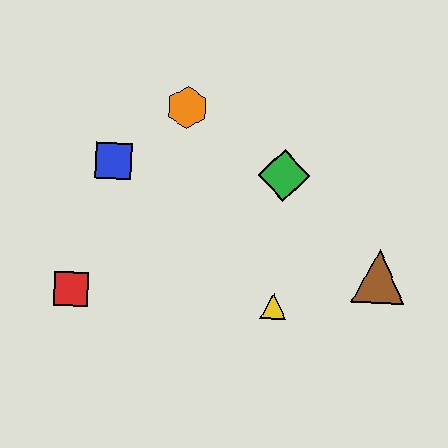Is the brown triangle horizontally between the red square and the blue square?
No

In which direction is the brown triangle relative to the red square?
The brown triangle is to the right of the red square.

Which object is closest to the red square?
The blue square is closest to the red square.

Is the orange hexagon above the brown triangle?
Yes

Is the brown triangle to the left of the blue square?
No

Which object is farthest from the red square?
The brown triangle is farthest from the red square.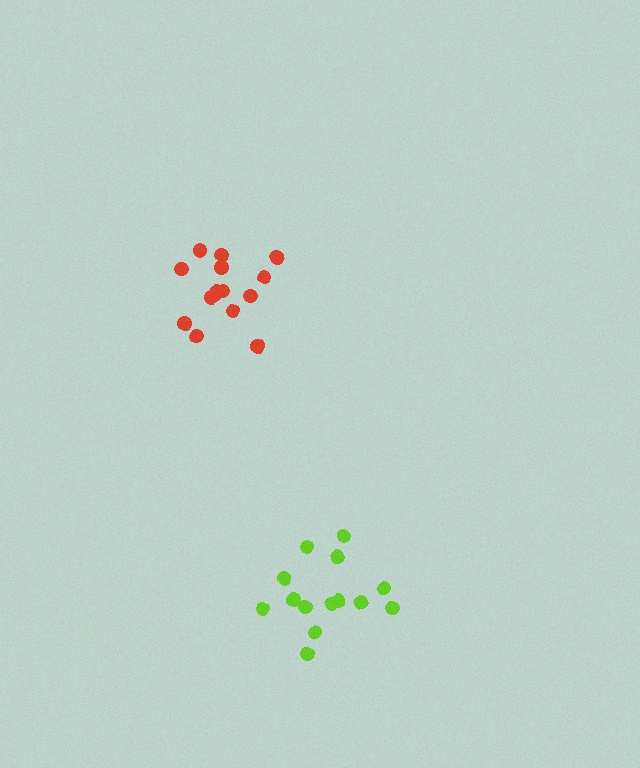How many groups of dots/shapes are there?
There are 2 groups.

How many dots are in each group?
Group 1: 14 dots, Group 2: 15 dots (29 total).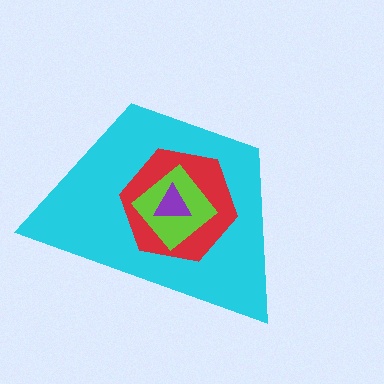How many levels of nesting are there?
4.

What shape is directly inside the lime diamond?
The purple triangle.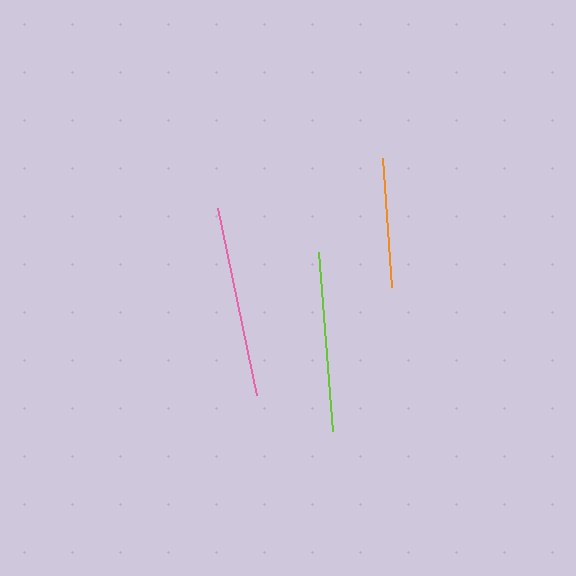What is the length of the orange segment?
The orange segment is approximately 129 pixels long.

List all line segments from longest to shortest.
From longest to shortest: pink, lime, orange.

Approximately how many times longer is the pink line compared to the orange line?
The pink line is approximately 1.5 times the length of the orange line.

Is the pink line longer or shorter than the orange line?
The pink line is longer than the orange line.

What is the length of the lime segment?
The lime segment is approximately 180 pixels long.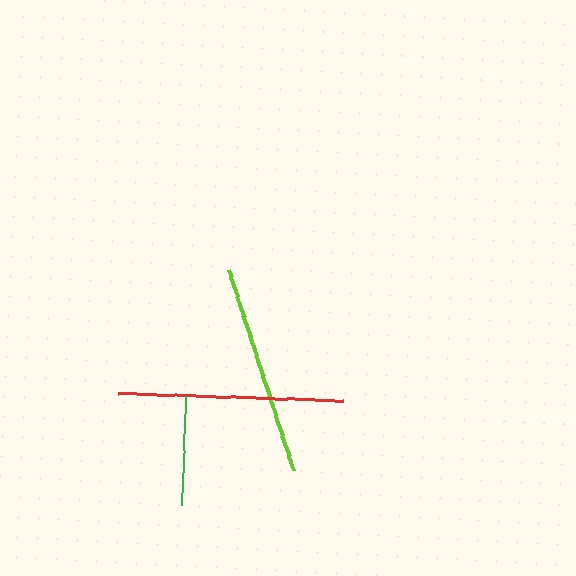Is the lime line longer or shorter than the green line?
The lime line is longer than the green line.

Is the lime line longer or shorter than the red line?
The red line is longer than the lime line.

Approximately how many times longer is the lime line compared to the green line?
The lime line is approximately 1.9 times the length of the green line.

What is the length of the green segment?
The green segment is approximately 109 pixels long.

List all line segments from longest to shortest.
From longest to shortest: red, lime, green.